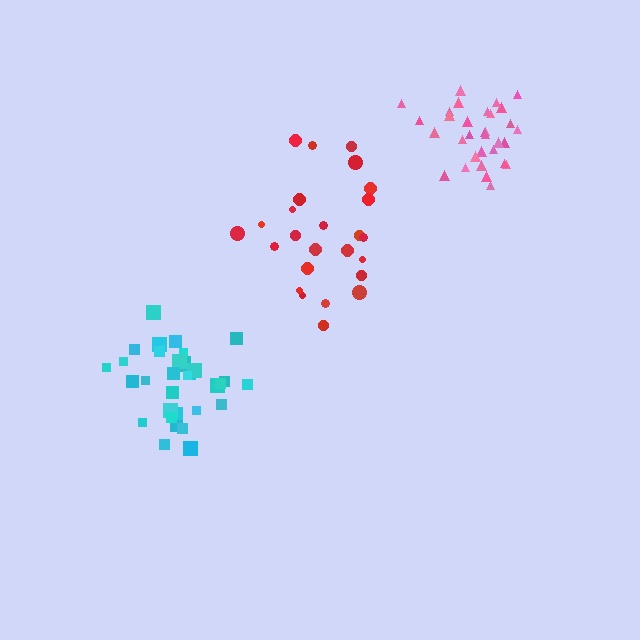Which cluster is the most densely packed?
Pink.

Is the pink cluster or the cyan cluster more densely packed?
Pink.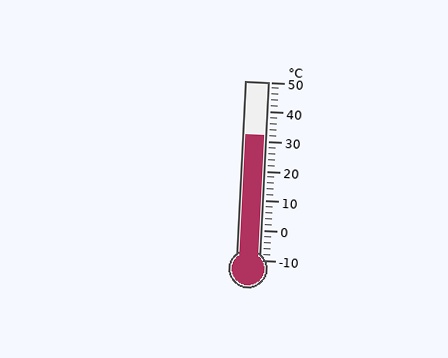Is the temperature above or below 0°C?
The temperature is above 0°C.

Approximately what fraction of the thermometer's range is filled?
The thermometer is filled to approximately 70% of its range.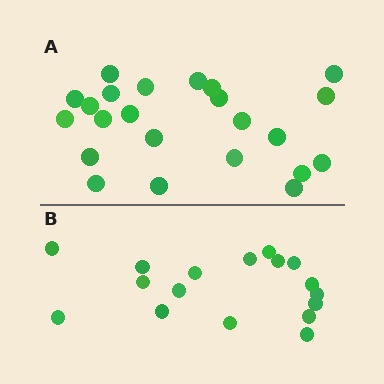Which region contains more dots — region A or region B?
Region A (the top region) has more dots.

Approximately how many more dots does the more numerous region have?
Region A has about 6 more dots than region B.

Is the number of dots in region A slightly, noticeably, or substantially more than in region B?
Region A has noticeably more, but not dramatically so. The ratio is roughly 1.4 to 1.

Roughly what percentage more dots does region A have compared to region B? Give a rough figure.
About 35% more.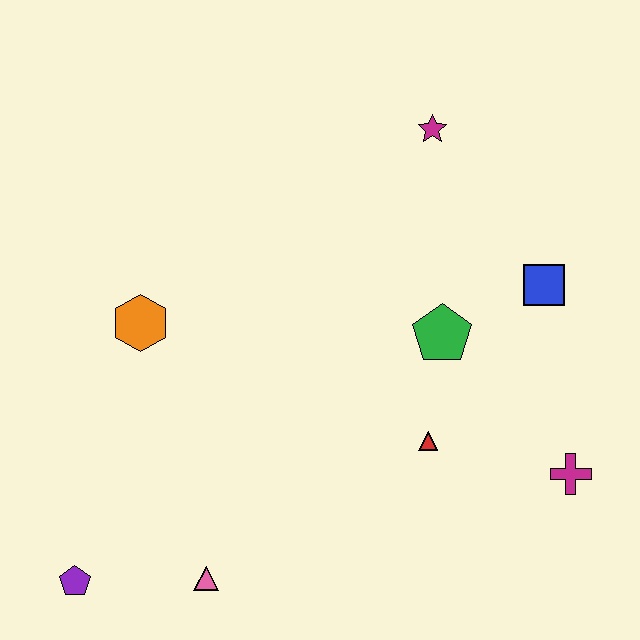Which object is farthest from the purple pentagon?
The magenta star is farthest from the purple pentagon.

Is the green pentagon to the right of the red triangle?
Yes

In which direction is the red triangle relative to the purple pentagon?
The red triangle is to the right of the purple pentagon.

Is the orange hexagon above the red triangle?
Yes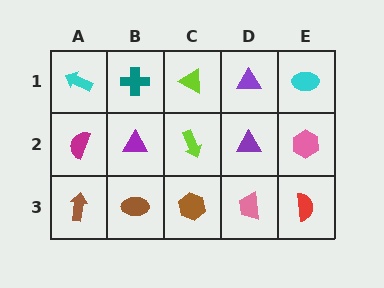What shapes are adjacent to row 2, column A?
A cyan arrow (row 1, column A), a brown arrow (row 3, column A), a purple triangle (row 2, column B).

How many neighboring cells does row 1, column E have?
2.